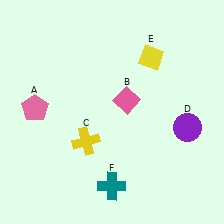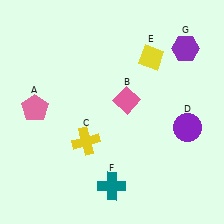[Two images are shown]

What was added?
A purple hexagon (G) was added in Image 2.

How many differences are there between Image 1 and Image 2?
There is 1 difference between the two images.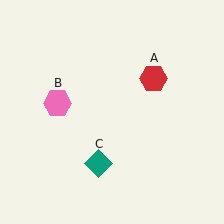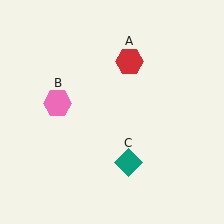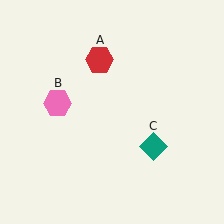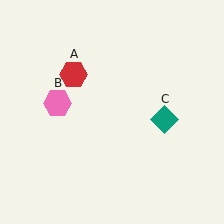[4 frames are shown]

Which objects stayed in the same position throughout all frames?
Pink hexagon (object B) remained stationary.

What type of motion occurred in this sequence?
The red hexagon (object A), teal diamond (object C) rotated counterclockwise around the center of the scene.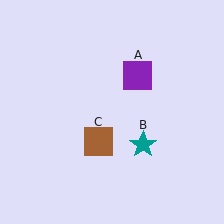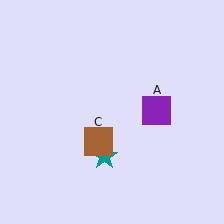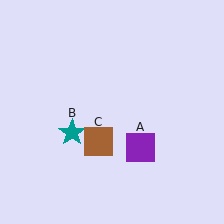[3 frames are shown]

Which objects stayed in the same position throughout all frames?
Brown square (object C) remained stationary.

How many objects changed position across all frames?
2 objects changed position: purple square (object A), teal star (object B).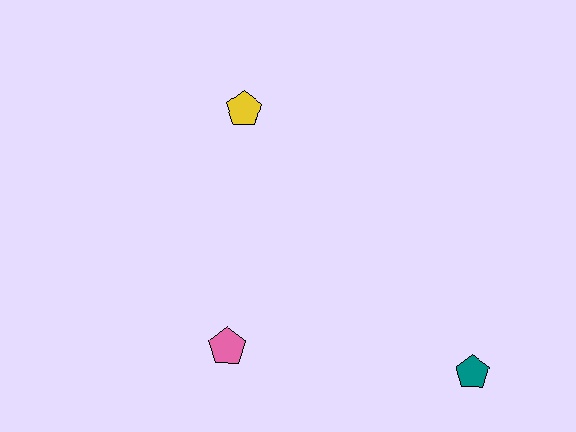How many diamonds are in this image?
There are no diamonds.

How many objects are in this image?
There are 3 objects.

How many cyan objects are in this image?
There are no cyan objects.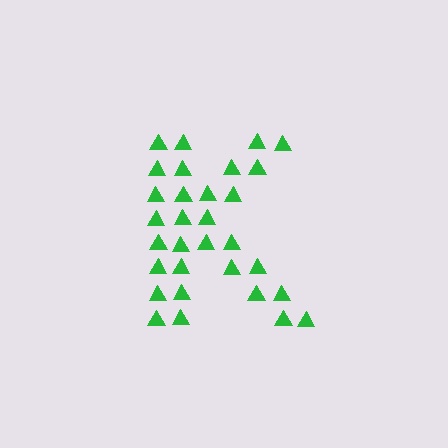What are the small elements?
The small elements are triangles.